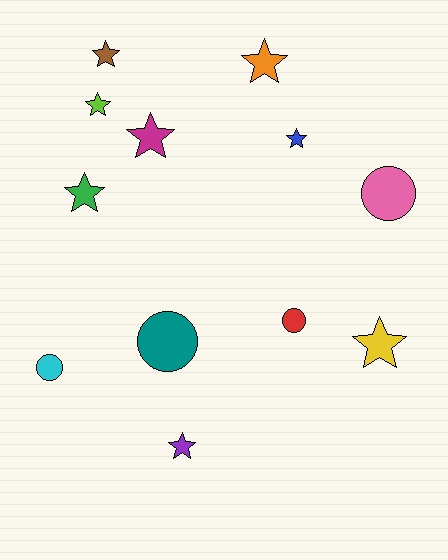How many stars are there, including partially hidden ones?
There are 8 stars.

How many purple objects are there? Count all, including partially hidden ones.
There is 1 purple object.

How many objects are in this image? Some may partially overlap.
There are 12 objects.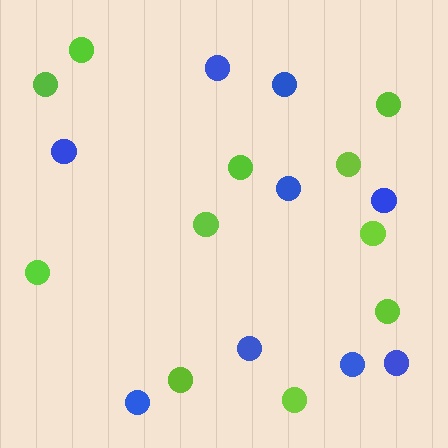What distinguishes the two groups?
There are 2 groups: one group of lime circles (11) and one group of blue circles (9).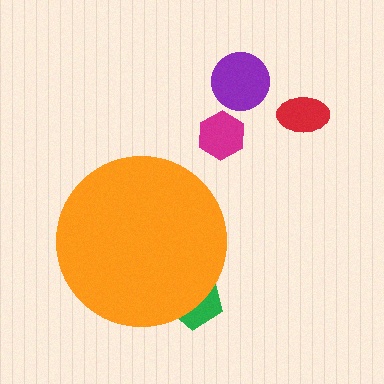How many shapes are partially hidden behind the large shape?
1 shape is partially hidden.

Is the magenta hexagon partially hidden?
No, the magenta hexagon is fully visible.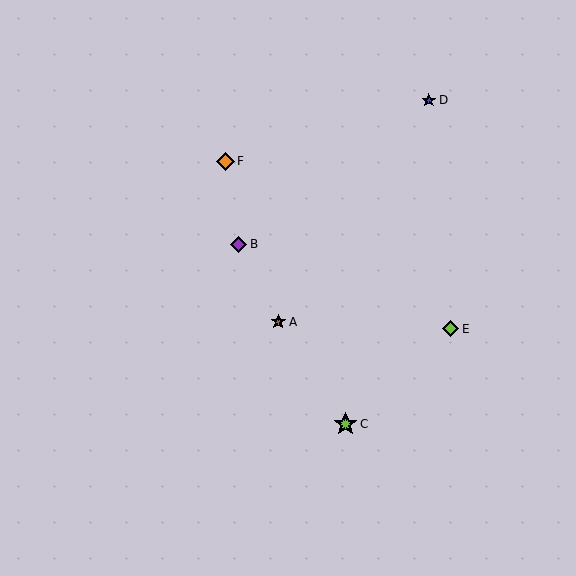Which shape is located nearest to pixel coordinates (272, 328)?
The brown star (labeled A) at (278, 322) is nearest to that location.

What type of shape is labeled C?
Shape C is a lime star.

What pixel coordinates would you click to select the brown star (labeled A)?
Click at (278, 322) to select the brown star A.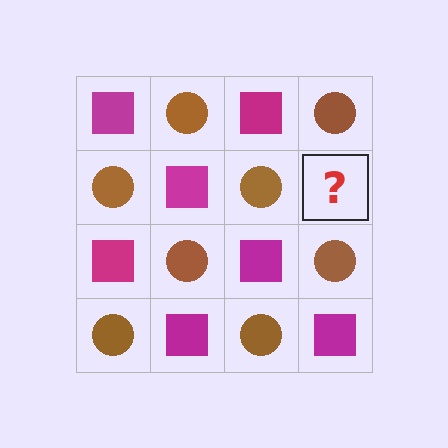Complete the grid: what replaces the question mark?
The question mark should be replaced with a magenta square.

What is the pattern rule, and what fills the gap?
The rule is that it alternates magenta square and brown circle in a checkerboard pattern. The gap should be filled with a magenta square.